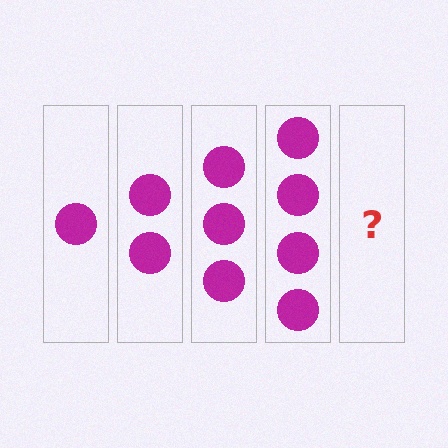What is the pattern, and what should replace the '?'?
The pattern is that each step adds one more circle. The '?' should be 5 circles.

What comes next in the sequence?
The next element should be 5 circles.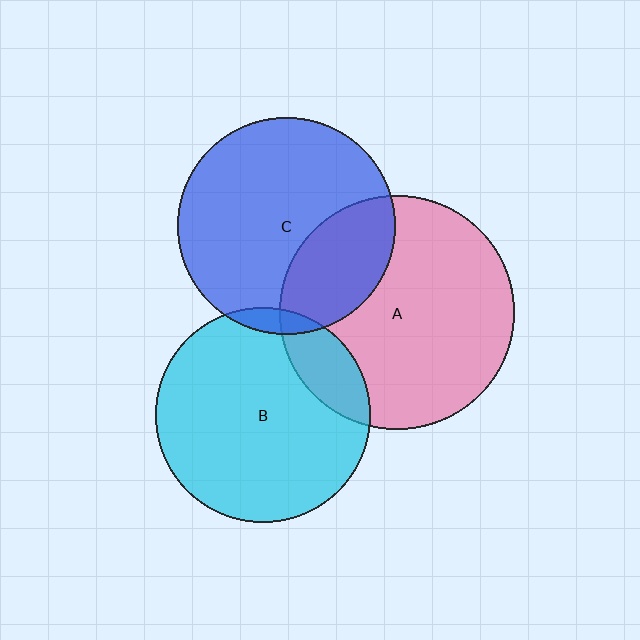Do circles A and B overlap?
Yes.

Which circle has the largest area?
Circle A (pink).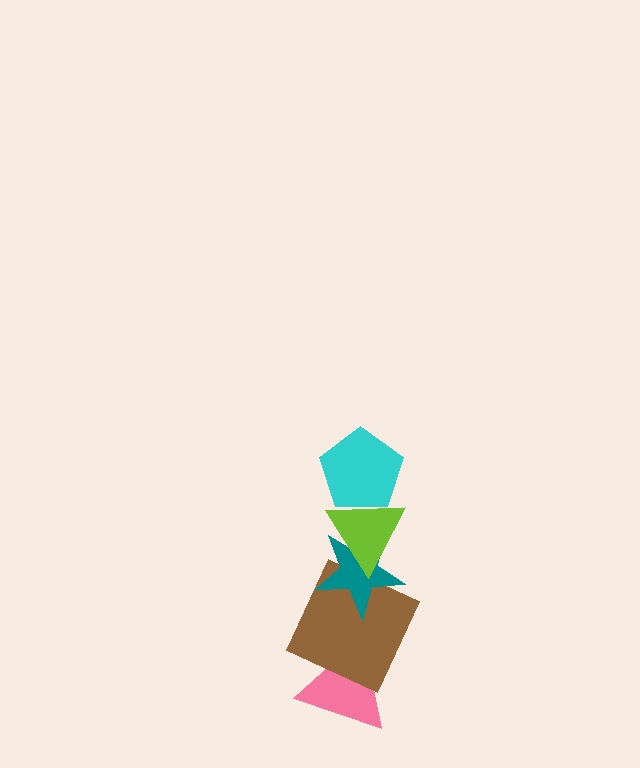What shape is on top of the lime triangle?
The cyan pentagon is on top of the lime triangle.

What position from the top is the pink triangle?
The pink triangle is 5th from the top.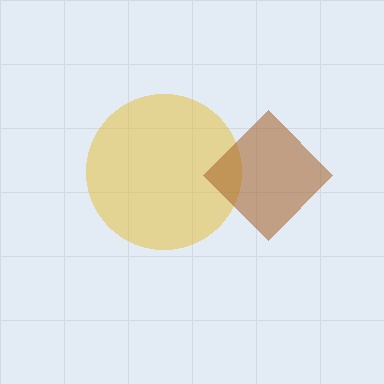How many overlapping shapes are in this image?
There are 2 overlapping shapes in the image.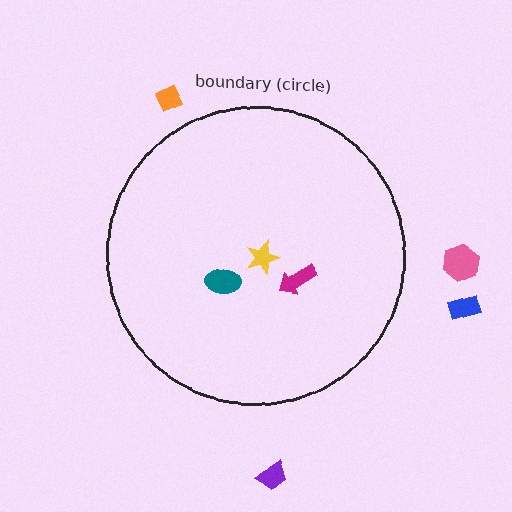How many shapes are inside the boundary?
3 inside, 4 outside.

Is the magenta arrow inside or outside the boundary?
Inside.